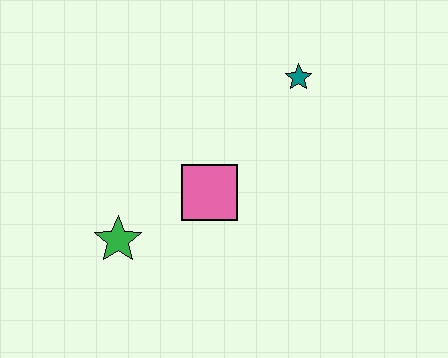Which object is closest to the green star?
The pink square is closest to the green star.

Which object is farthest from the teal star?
The green star is farthest from the teal star.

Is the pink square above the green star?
Yes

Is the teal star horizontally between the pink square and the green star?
No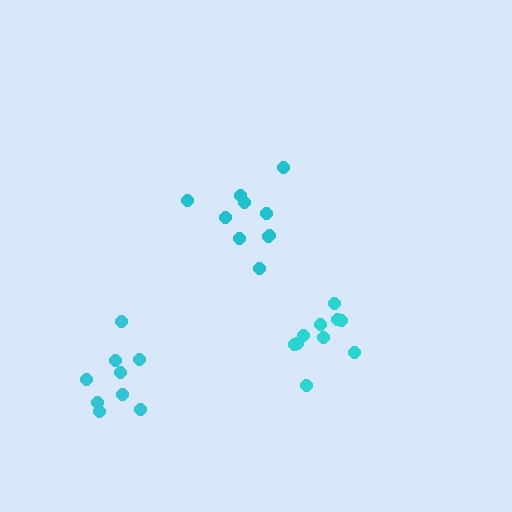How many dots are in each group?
Group 1: 10 dots, Group 2: 10 dots, Group 3: 9 dots (29 total).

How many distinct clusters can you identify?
There are 3 distinct clusters.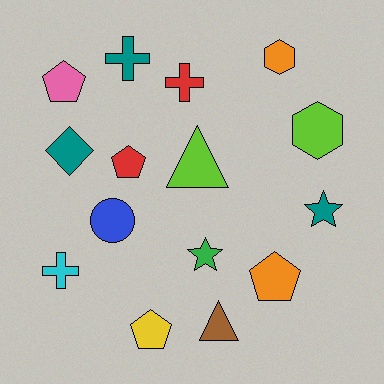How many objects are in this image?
There are 15 objects.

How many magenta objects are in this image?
There are no magenta objects.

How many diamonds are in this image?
There is 1 diamond.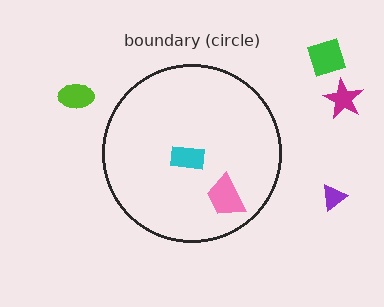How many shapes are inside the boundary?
2 inside, 4 outside.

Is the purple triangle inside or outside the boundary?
Outside.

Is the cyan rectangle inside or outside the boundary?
Inside.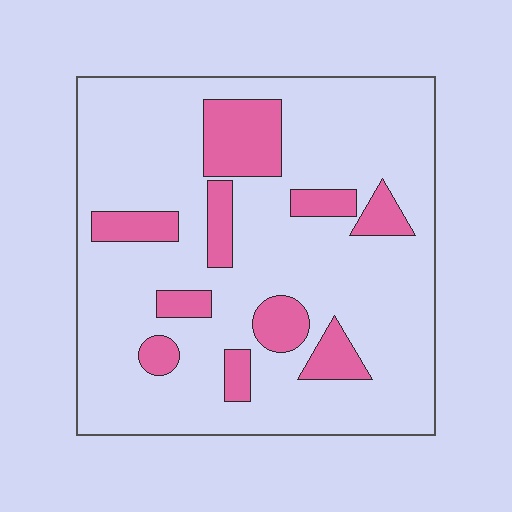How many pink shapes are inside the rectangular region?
10.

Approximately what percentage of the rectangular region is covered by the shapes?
Approximately 20%.